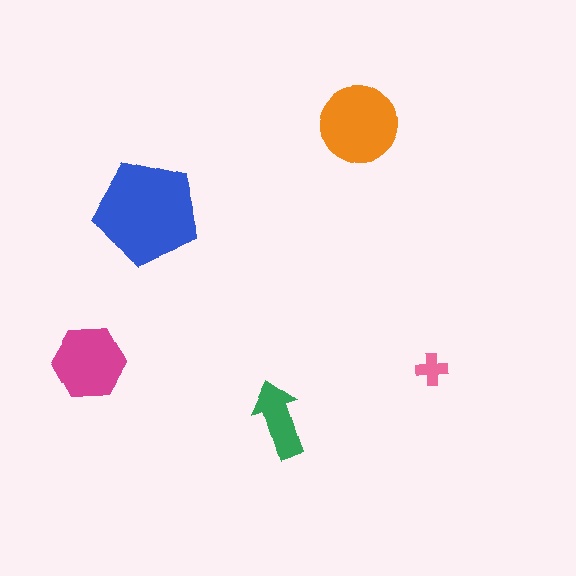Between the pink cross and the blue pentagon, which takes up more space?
The blue pentagon.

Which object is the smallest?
The pink cross.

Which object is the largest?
The blue pentagon.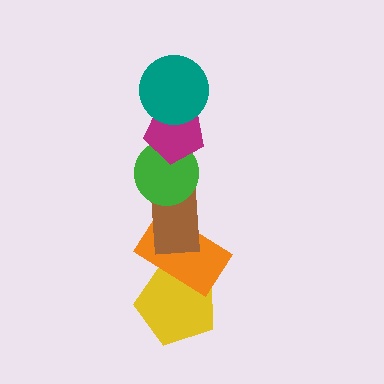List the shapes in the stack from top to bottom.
From top to bottom: the teal circle, the magenta pentagon, the green circle, the brown rectangle, the orange rectangle, the yellow pentagon.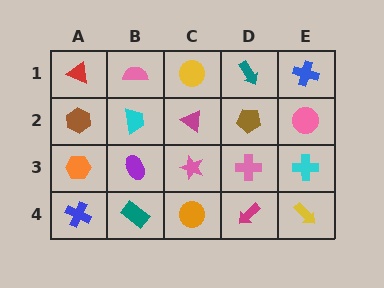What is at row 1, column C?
A yellow circle.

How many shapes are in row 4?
5 shapes.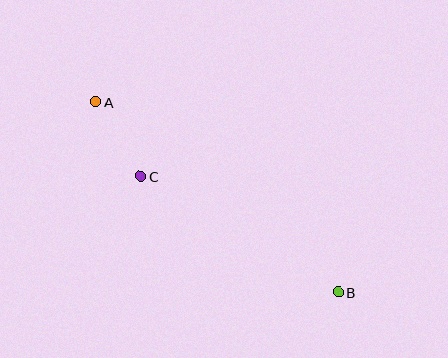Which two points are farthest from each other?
Points A and B are farthest from each other.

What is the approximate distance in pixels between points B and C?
The distance between B and C is approximately 229 pixels.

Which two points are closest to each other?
Points A and C are closest to each other.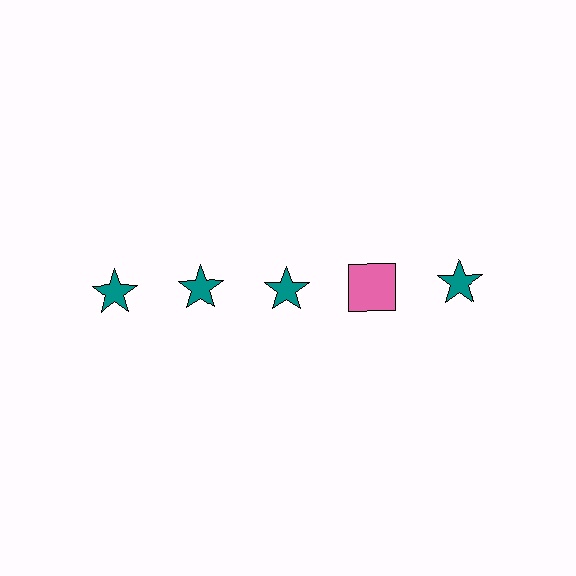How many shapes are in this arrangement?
There are 5 shapes arranged in a grid pattern.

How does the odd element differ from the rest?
It differs in both color (pink instead of teal) and shape (square instead of star).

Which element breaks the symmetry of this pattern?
The pink square in the top row, second from right column breaks the symmetry. All other shapes are teal stars.